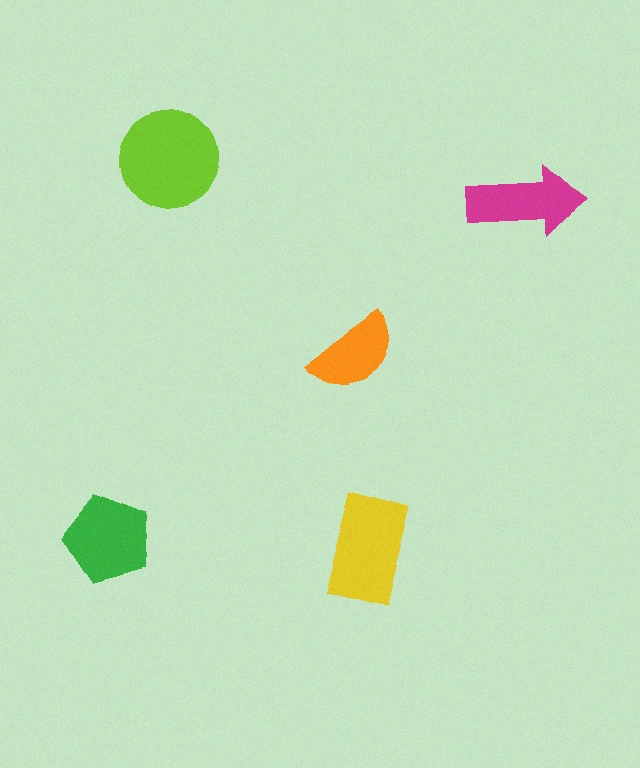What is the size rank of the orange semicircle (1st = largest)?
5th.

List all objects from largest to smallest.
The lime circle, the yellow rectangle, the green pentagon, the magenta arrow, the orange semicircle.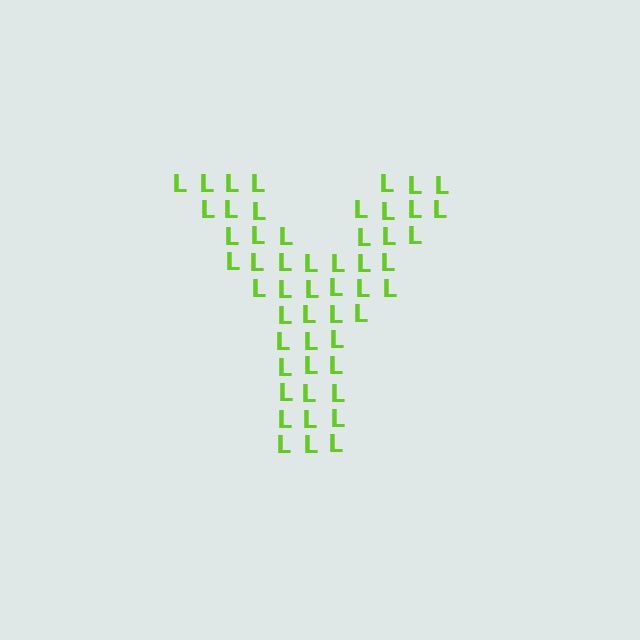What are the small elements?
The small elements are letter L's.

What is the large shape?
The large shape is the letter Y.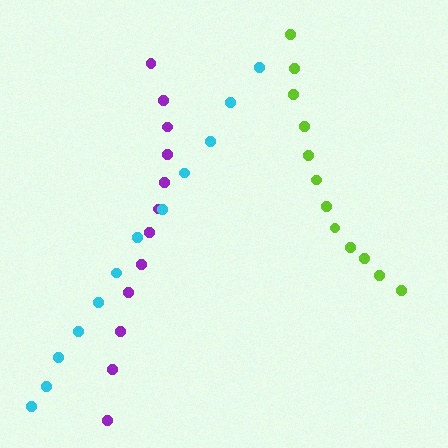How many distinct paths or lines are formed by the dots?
There are 3 distinct paths.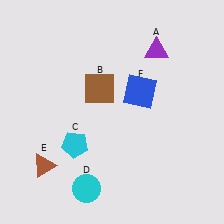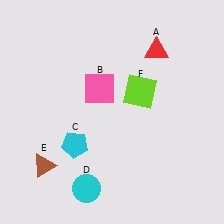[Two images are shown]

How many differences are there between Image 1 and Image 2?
There are 3 differences between the two images.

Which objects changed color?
A changed from purple to red. B changed from brown to pink. F changed from blue to lime.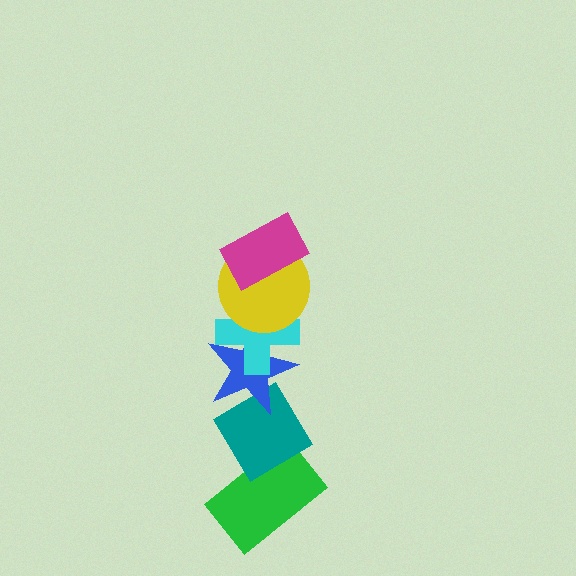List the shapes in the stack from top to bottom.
From top to bottom: the magenta rectangle, the yellow circle, the cyan cross, the blue star, the teal diamond, the green rectangle.